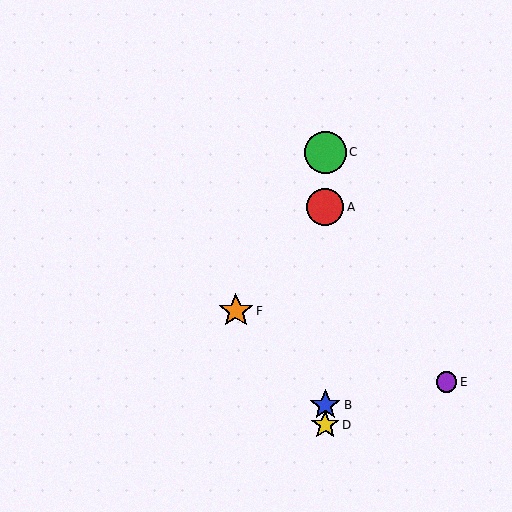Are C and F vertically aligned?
No, C is at x≈325 and F is at x≈236.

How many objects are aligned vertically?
4 objects (A, B, C, D) are aligned vertically.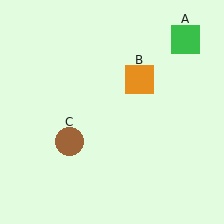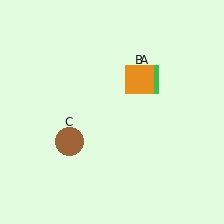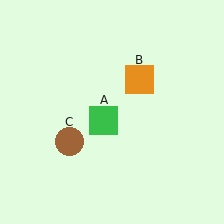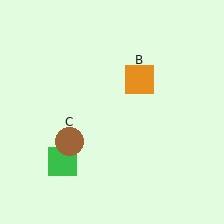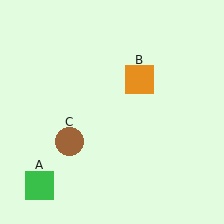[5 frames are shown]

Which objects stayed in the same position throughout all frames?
Orange square (object B) and brown circle (object C) remained stationary.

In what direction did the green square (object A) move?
The green square (object A) moved down and to the left.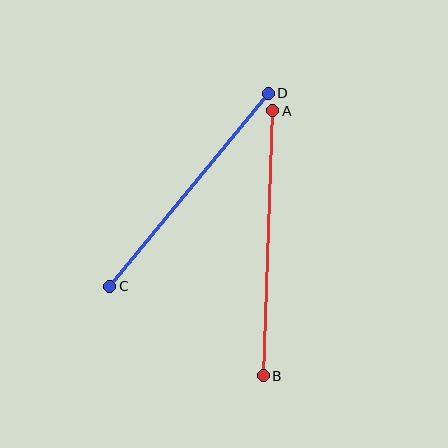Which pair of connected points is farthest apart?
Points A and B are farthest apart.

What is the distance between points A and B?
The distance is approximately 265 pixels.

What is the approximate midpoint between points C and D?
The midpoint is at approximately (189, 190) pixels.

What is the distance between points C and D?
The distance is approximately 250 pixels.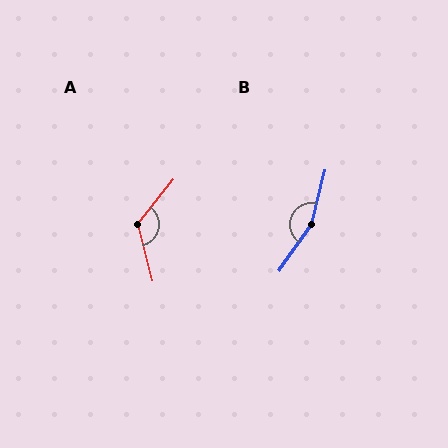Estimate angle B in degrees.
Approximately 159 degrees.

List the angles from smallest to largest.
A (127°), B (159°).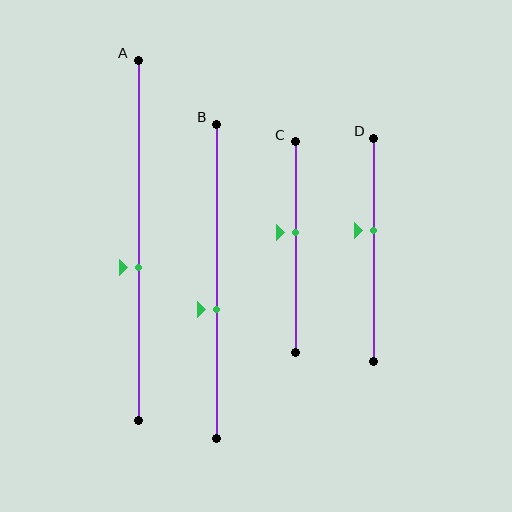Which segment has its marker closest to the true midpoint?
Segment C has its marker closest to the true midpoint.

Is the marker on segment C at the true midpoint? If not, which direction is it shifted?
No, the marker on segment C is shifted upward by about 7% of the segment length.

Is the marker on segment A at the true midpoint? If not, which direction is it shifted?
No, the marker on segment A is shifted downward by about 8% of the segment length.